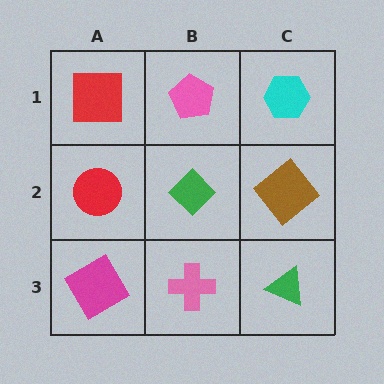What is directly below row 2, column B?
A pink cross.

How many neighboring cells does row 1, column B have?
3.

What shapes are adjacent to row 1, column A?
A red circle (row 2, column A), a pink pentagon (row 1, column B).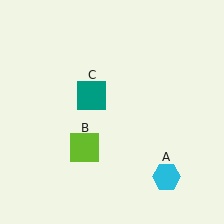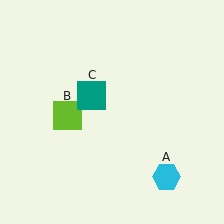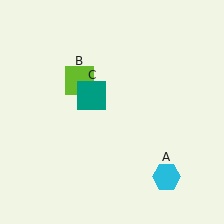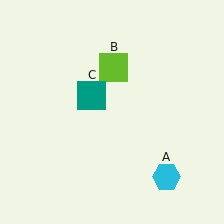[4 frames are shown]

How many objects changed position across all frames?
1 object changed position: lime square (object B).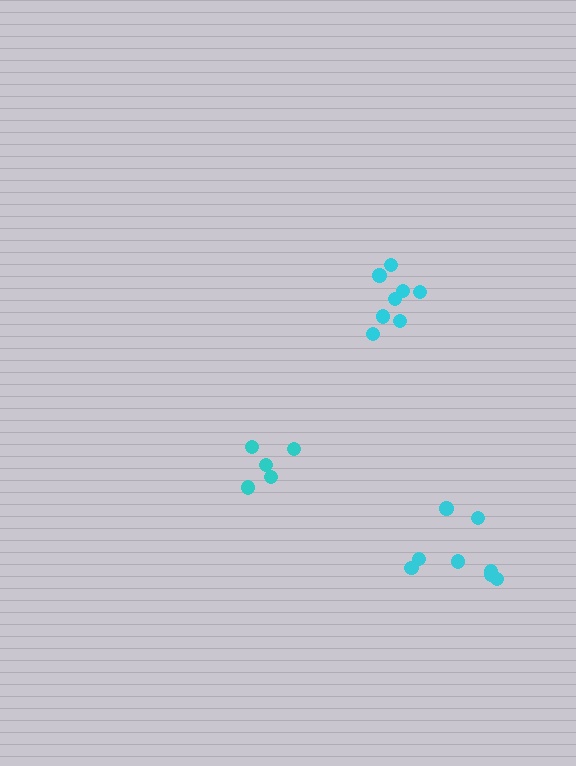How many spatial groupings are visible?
There are 3 spatial groupings.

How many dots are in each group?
Group 1: 8 dots, Group 2: 8 dots, Group 3: 5 dots (21 total).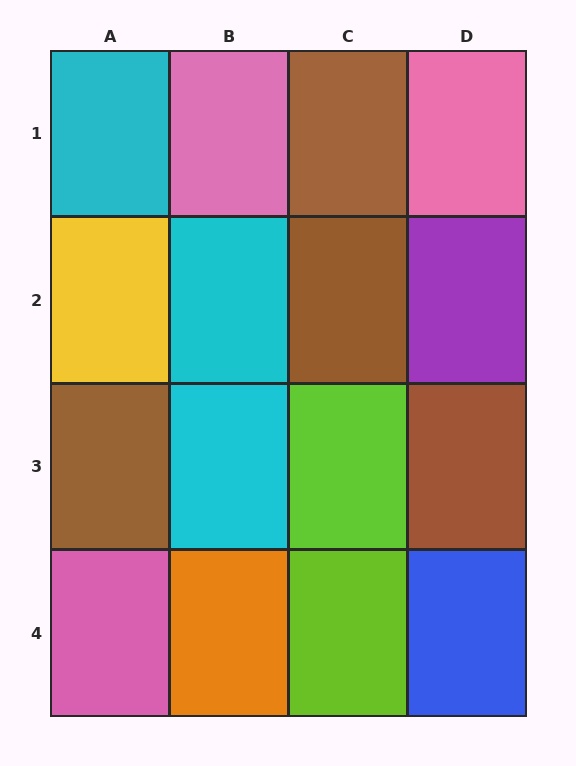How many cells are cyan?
3 cells are cyan.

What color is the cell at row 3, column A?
Brown.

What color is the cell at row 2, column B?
Cyan.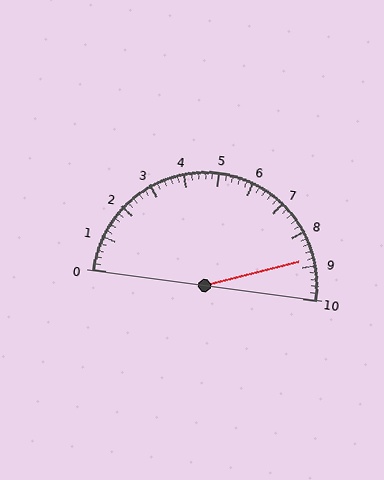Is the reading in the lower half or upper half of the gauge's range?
The reading is in the upper half of the range (0 to 10).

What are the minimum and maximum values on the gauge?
The gauge ranges from 0 to 10.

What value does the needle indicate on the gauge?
The needle indicates approximately 8.8.